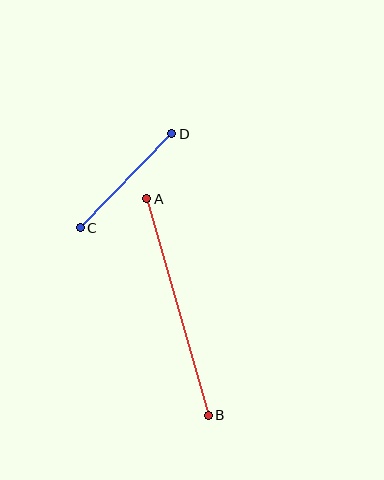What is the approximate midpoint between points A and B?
The midpoint is at approximately (178, 307) pixels.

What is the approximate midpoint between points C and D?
The midpoint is at approximately (126, 181) pixels.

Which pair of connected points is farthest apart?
Points A and B are farthest apart.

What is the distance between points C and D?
The distance is approximately 131 pixels.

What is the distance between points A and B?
The distance is approximately 225 pixels.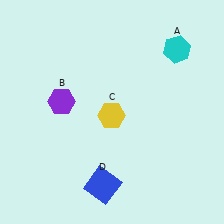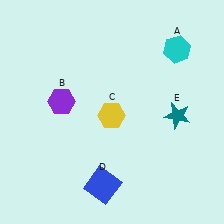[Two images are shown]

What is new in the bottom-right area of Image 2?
A teal star (E) was added in the bottom-right area of Image 2.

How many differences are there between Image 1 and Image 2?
There is 1 difference between the two images.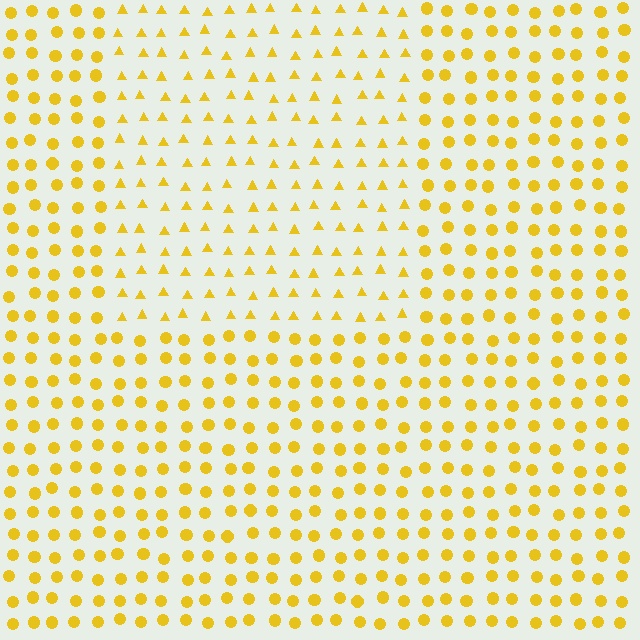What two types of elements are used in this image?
The image uses triangles inside the rectangle region and circles outside it.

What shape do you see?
I see a rectangle.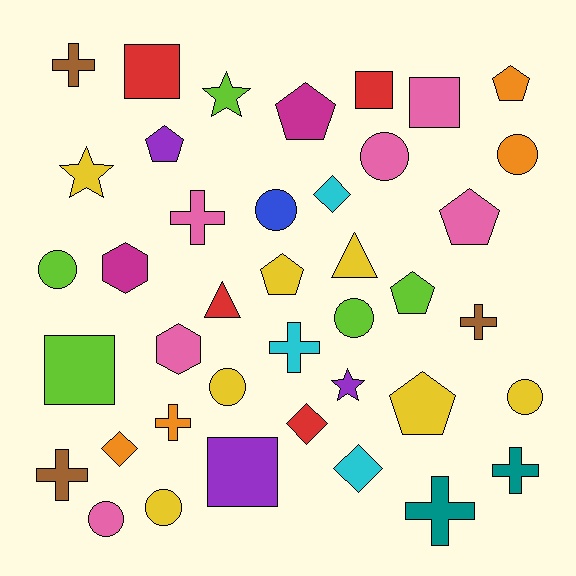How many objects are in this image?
There are 40 objects.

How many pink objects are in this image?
There are 6 pink objects.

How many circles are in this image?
There are 9 circles.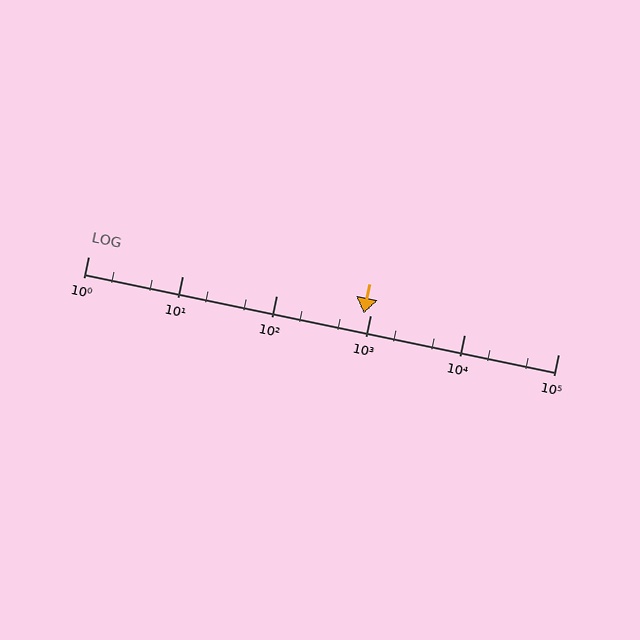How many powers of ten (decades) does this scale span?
The scale spans 5 decades, from 1 to 100000.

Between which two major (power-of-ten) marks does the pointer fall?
The pointer is between 100 and 1000.